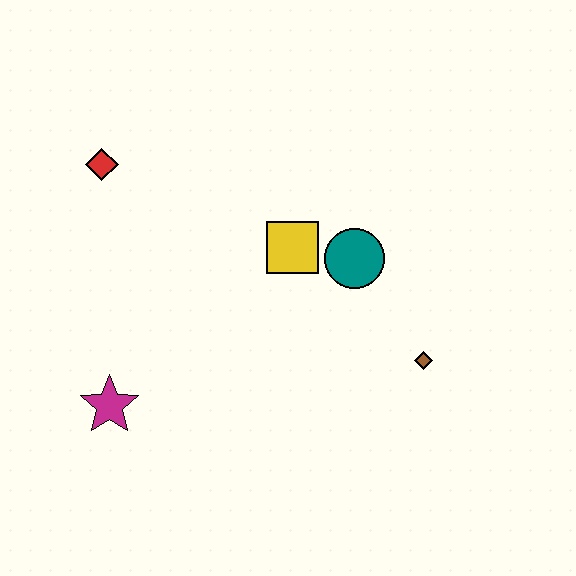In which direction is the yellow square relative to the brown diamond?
The yellow square is to the left of the brown diamond.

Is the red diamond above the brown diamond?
Yes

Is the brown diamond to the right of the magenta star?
Yes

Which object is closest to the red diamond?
The yellow square is closest to the red diamond.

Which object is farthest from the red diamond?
The brown diamond is farthest from the red diamond.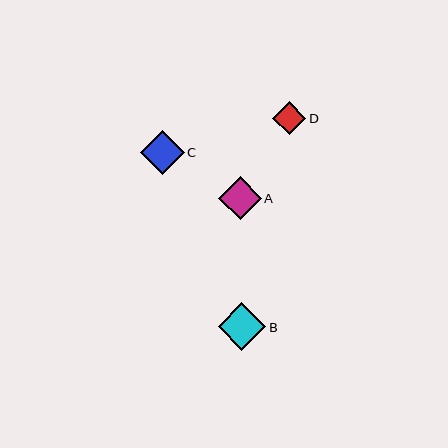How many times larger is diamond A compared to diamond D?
Diamond A is approximately 1.3 times the size of diamond D.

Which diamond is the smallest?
Diamond D is the smallest with a size of approximately 33 pixels.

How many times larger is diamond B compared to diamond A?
Diamond B is approximately 1.1 times the size of diamond A.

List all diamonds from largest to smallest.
From largest to smallest: B, C, A, D.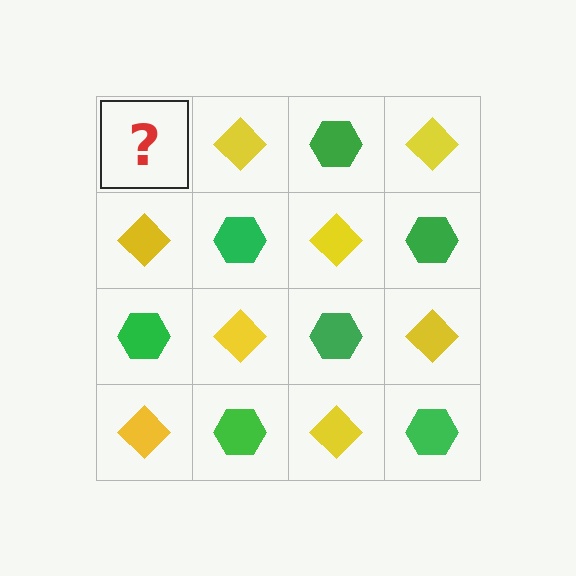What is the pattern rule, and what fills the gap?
The rule is that it alternates green hexagon and yellow diamond in a checkerboard pattern. The gap should be filled with a green hexagon.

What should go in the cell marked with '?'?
The missing cell should contain a green hexagon.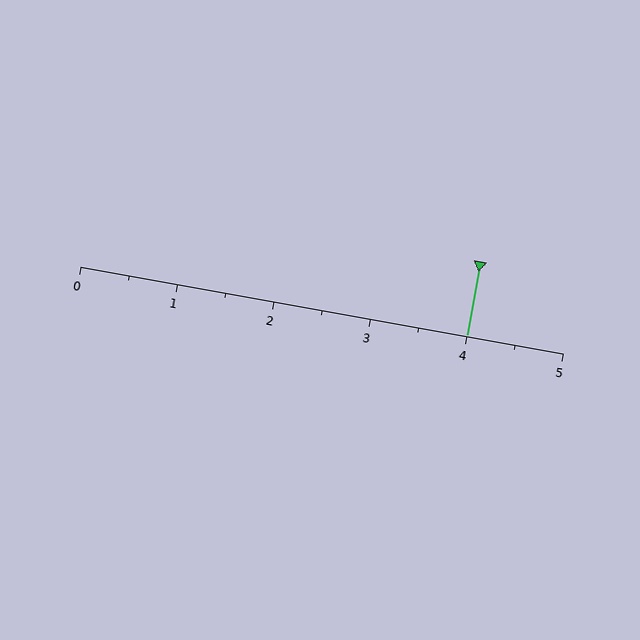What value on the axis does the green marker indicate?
The marker indicates approximately 4.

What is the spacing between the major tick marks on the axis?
The major ticks are spaced 1 apart.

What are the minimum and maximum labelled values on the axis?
The axis runs from 0 to 5.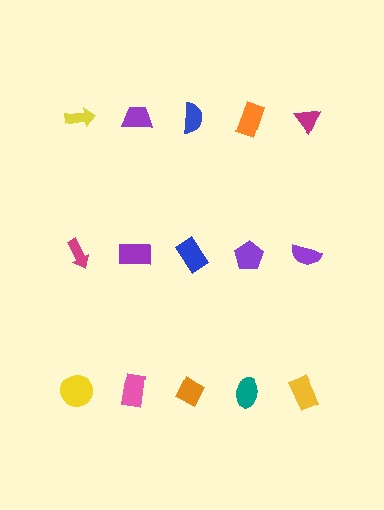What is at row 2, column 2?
A purple rectangle.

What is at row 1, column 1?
A yellow arrow.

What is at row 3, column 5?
A yellow rectangle.